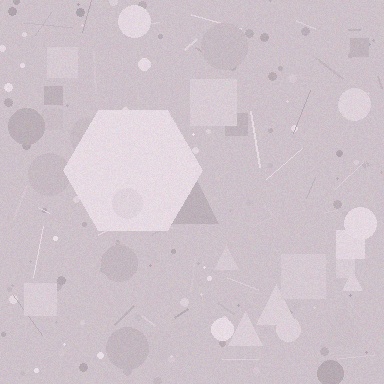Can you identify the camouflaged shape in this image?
The camouflaged shape is a hexagon.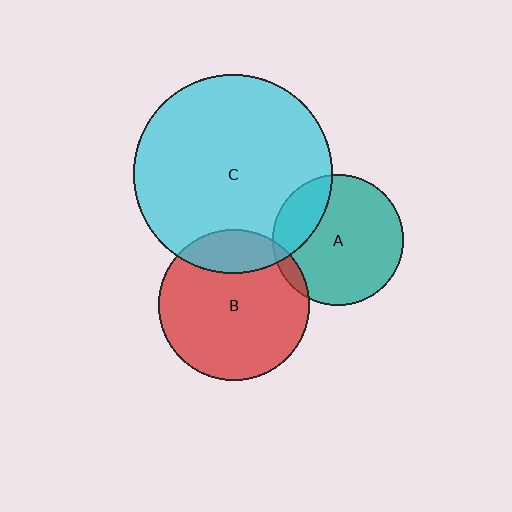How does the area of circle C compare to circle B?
Approximately 1.7 times.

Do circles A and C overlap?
Yes.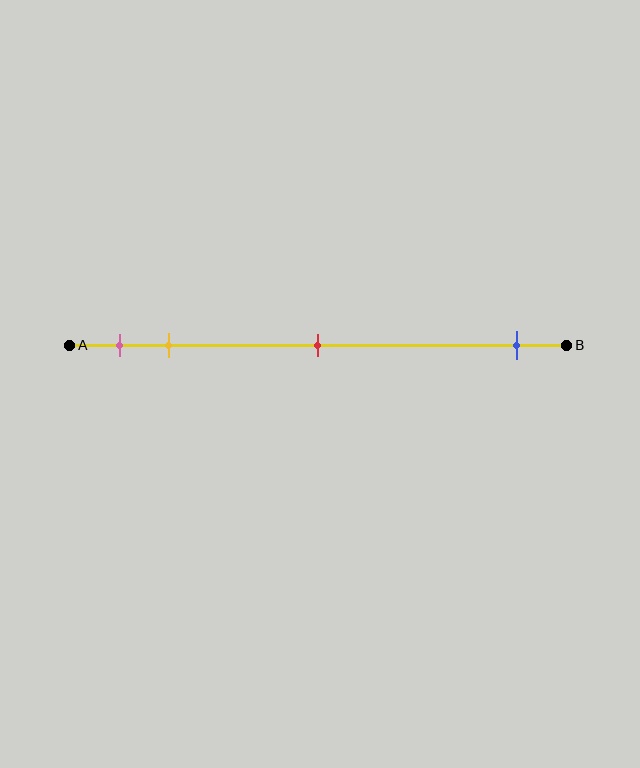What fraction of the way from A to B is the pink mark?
The pink mark is approximately 10% (0.1) of the way from A to B.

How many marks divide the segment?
There are 4 marks dividing the segment.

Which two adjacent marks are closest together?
The pink and yellow marks are the closest adjacent pair.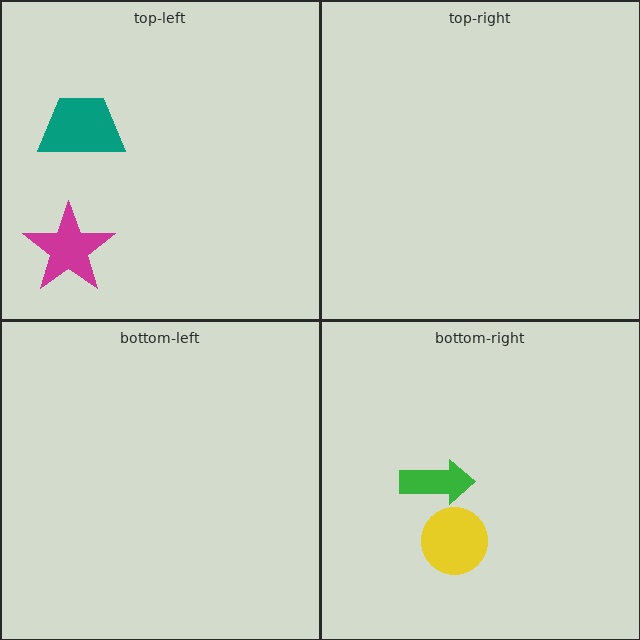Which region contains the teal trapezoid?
The top-left region.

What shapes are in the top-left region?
The magenta star, the teal trapezoid.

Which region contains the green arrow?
The bottom-right region.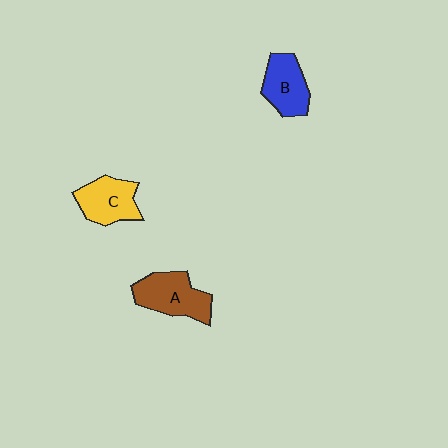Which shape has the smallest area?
Shape B (blue).